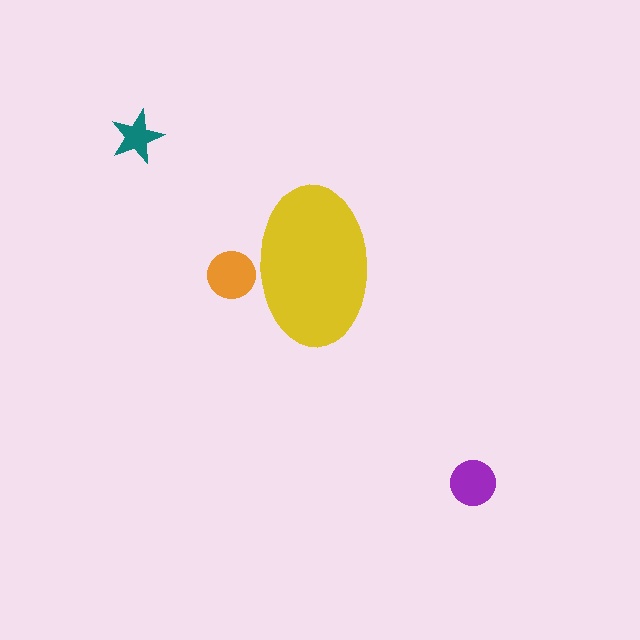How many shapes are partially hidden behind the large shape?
1 shape is partially hidden.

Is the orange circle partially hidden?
Yes, the orange circle is partially hidden behind the yellow ellipse.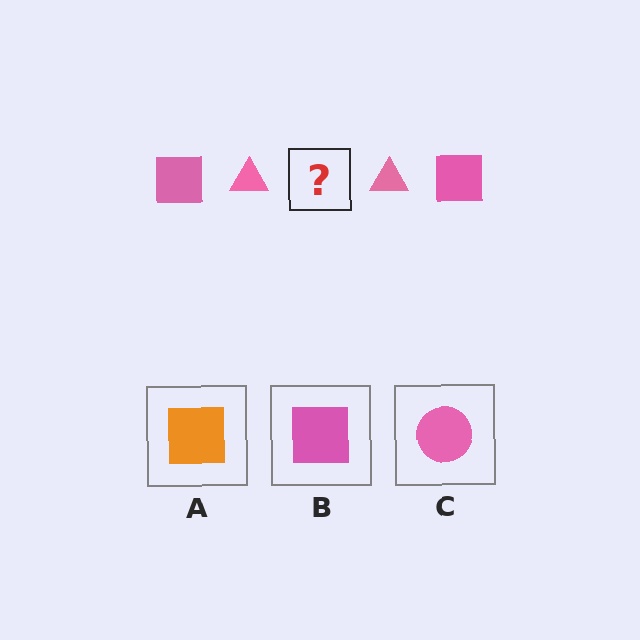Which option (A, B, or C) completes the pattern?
B.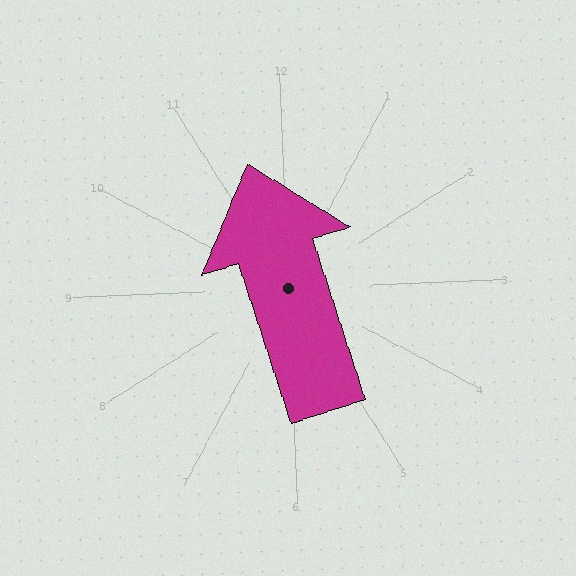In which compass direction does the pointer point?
North.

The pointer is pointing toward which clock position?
Roughly 11 o'clock.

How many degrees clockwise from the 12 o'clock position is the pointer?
Approximately 344 degrees.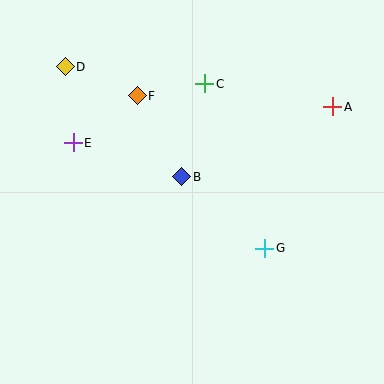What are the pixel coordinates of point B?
Point B is at (182, 177).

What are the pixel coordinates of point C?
Point C is at (205, 84).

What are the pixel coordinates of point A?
Point A is at (333, 107).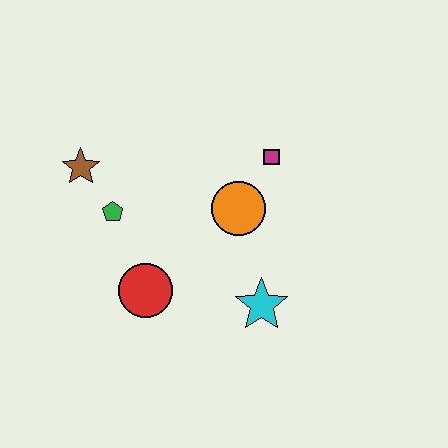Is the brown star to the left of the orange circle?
Yes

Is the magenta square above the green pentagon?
Yes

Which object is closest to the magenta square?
The orange circle is closest to the magenta square.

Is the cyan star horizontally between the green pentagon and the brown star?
No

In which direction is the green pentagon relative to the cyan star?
The green pentagon is to the left of the cyan star.